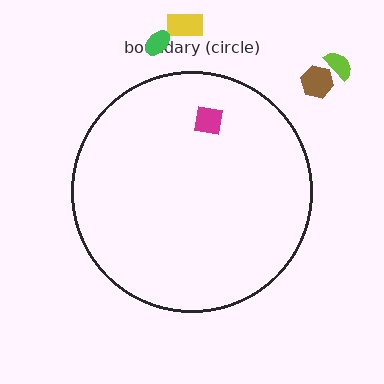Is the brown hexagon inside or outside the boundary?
Outside.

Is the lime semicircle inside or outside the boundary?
Outside.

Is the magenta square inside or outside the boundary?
Inside.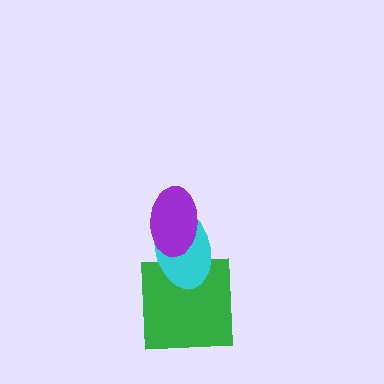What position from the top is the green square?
The green square is 3rd from the top.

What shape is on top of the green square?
The cyan ellipse is on top of the green square.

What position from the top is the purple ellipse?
The purple ellipse is 1st from the top.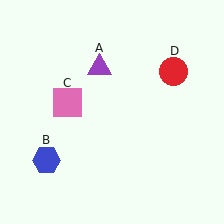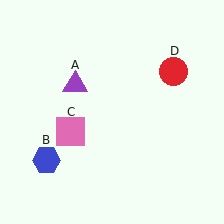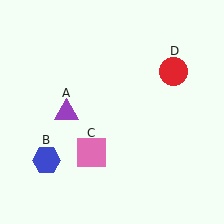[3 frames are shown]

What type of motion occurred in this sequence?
The purple triangle (object A), pink square (object C) rotated counterclockwise around the center of the scene.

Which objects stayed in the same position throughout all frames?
Blue hexagon (object B) and red circle (object D) remained stationary.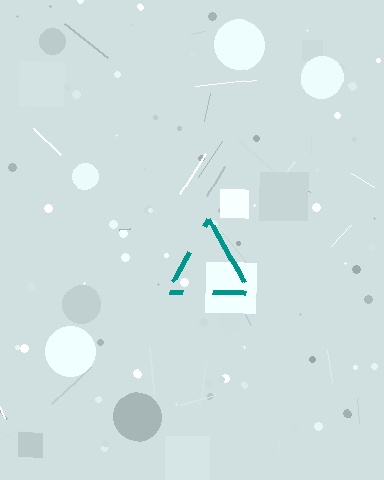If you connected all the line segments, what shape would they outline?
They would outline a triangle.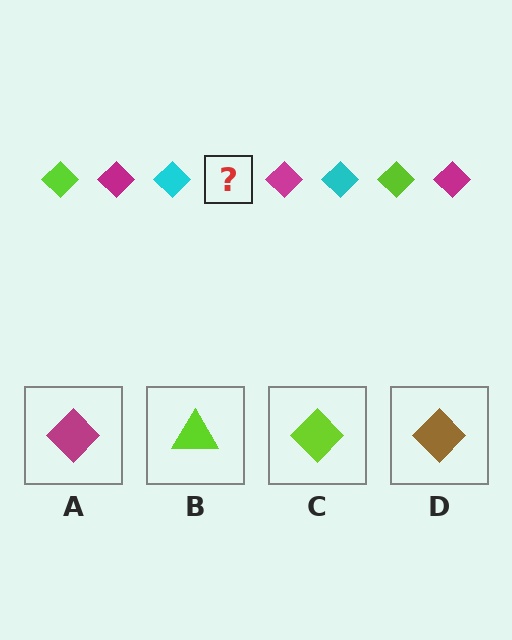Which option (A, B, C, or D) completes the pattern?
C.